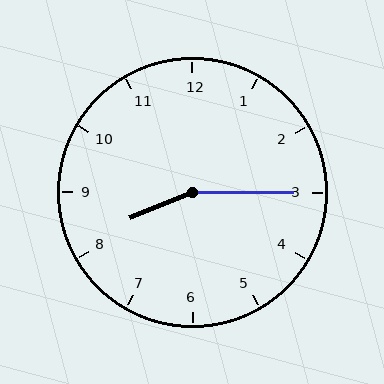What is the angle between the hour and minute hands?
Approximately 158 degrees.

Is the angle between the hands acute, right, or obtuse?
It is obtuse.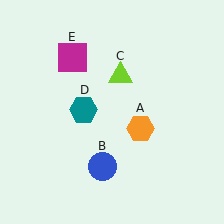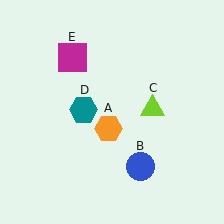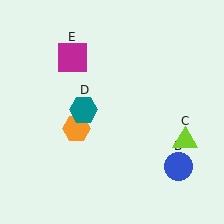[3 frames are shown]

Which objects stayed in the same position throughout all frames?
Teal hexagon (object D) and magenta square (object E) remained stationary.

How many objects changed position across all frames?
3 objects changed position: orange hexagon (object A), blue circle (object B), lime triangle (object C).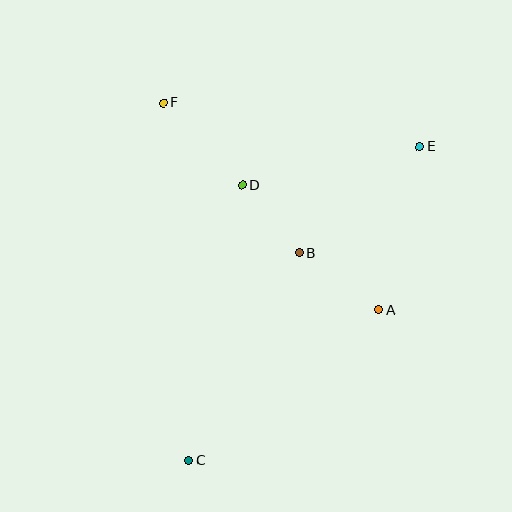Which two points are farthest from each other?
Points C and E are farthest from each other.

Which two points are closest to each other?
Points B and D are closest to each other.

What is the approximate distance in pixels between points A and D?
The distance between A and D is approximately 185 pixels.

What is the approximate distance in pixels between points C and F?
The distance between C and F is approximately 359 pixels.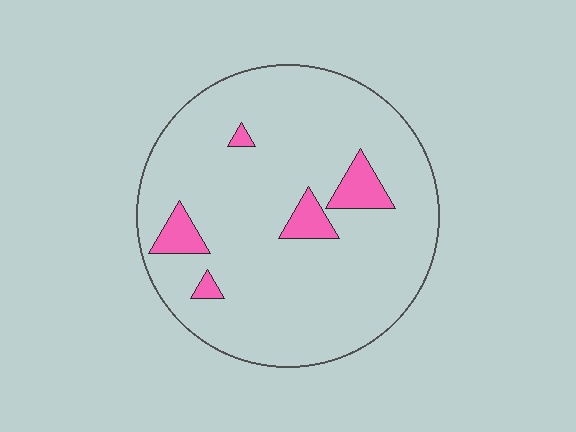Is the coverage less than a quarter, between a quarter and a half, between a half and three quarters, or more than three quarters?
Less than a quarter.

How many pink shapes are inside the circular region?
5.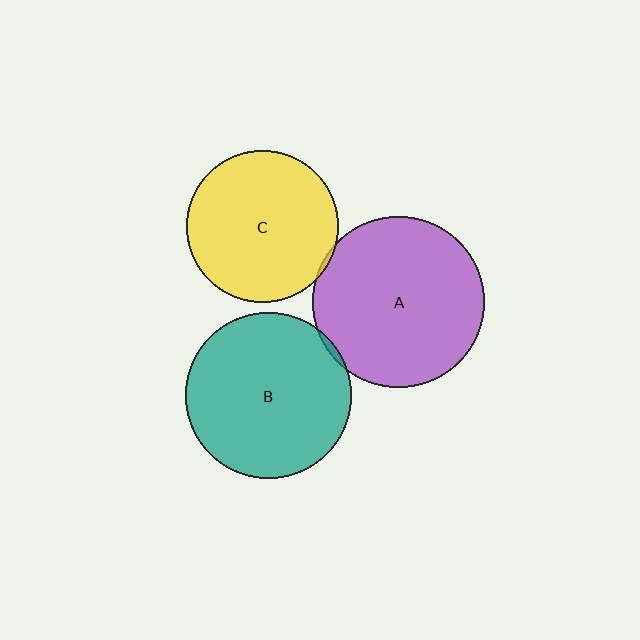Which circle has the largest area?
Circle A (purple).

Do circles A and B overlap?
Yes.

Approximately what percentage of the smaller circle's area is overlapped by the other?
Approximately 5%.